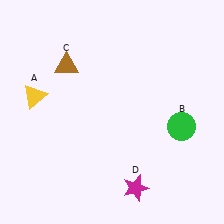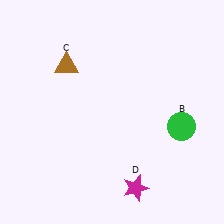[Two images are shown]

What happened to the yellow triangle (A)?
The yellow triangle (A) was removed in Image 2. It was in the top-left area of Image 1.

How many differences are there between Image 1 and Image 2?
There is 1 difference between the two images.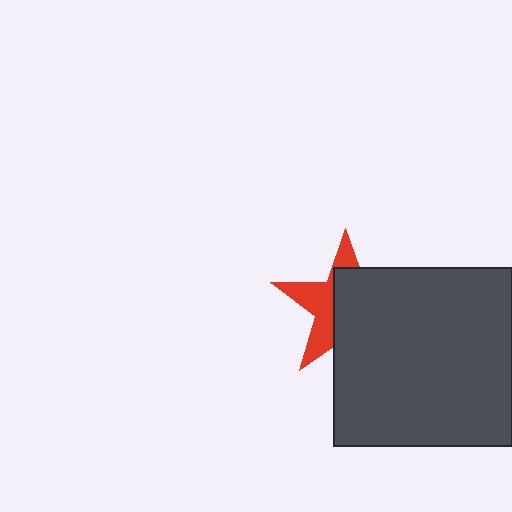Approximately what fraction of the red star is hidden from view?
Roughly 58% of the red star is hidden behind the dark gray square.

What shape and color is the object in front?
The object in front is a dark gray square.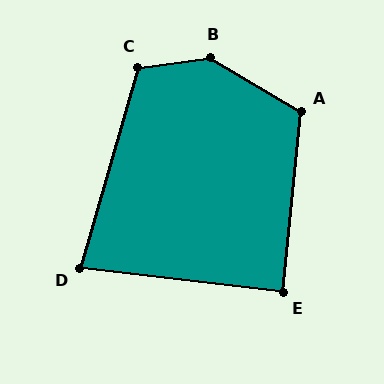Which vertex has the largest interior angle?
B, at approximately 141 degrees.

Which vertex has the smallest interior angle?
D, at approximately 81 degrees.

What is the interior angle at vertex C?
Approximately 114 degrees (obtuse).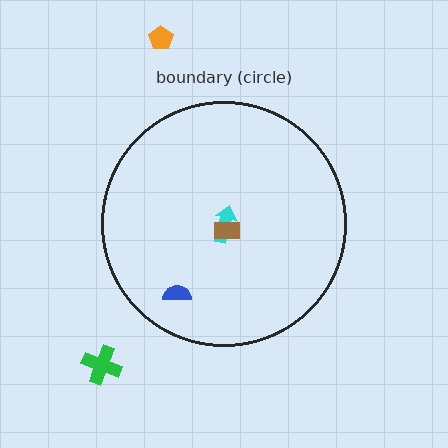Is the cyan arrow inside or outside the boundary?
Inside.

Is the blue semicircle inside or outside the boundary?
Inside.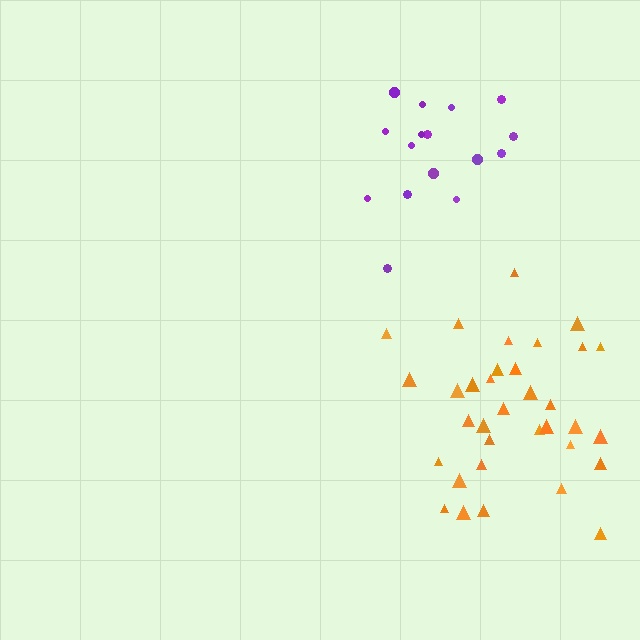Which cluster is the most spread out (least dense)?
Purple.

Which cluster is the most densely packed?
Orange.